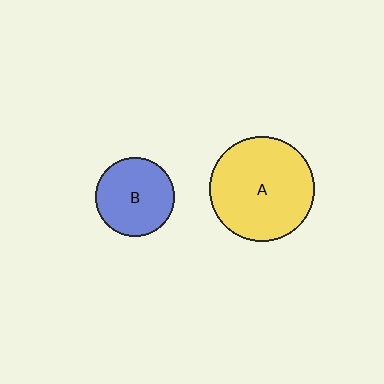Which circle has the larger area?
Circle A (yellow).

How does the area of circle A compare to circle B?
Approximately 1.8 times.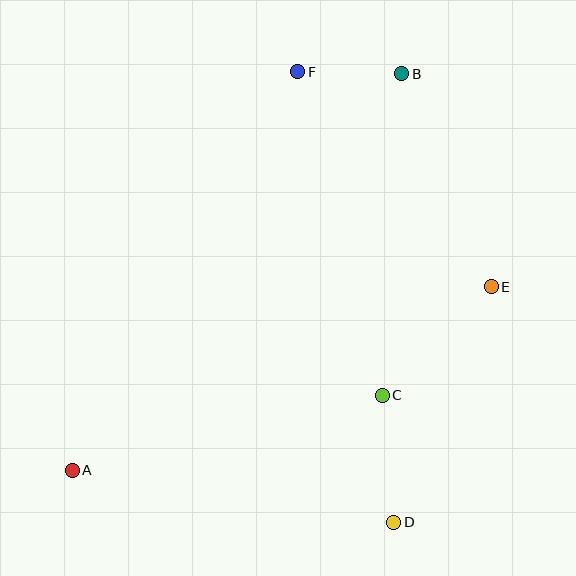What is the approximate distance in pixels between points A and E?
The distance between A and E is approximately 457 pixels.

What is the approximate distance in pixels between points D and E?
The distance between D and E is approximately 255 pixels.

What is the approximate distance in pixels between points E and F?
The distance between E and F is approximately 289 pixels.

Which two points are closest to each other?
Points B and F are closest to each other.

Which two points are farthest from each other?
Points A and B are farthest from each other.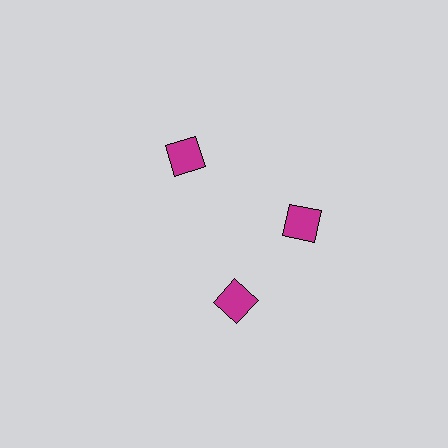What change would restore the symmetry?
The symmetry would be restored by rotating it back into even spacing with its neighbors so that all 3 squares sit at equal angles and equal distance from the center.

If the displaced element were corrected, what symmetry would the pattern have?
It would have 3-fold rotational symmetry — the pattern would map onto itself every 120 degrees.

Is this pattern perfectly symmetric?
No. The 3 magenta squares are arranged in a ring, but one element near the 7 o'clock position is rotated out of alignment along the ring, breaking the 3-fold rotational symmetry.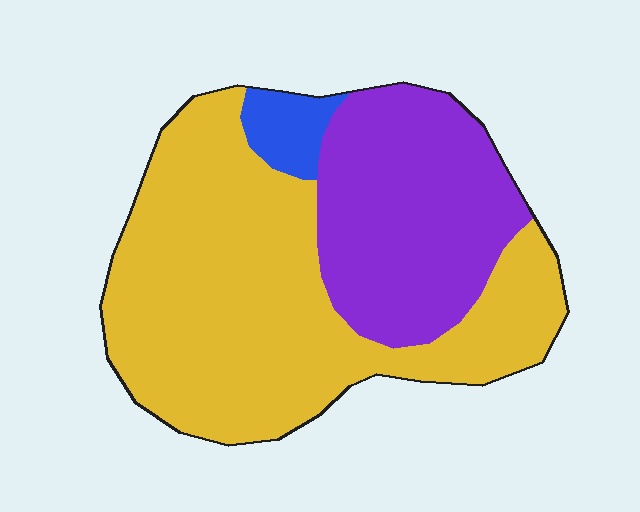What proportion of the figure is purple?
Purple takes up about one third (1/3) of the figure.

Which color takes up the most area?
Yellow, at roughly 60%.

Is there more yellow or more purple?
Yellow.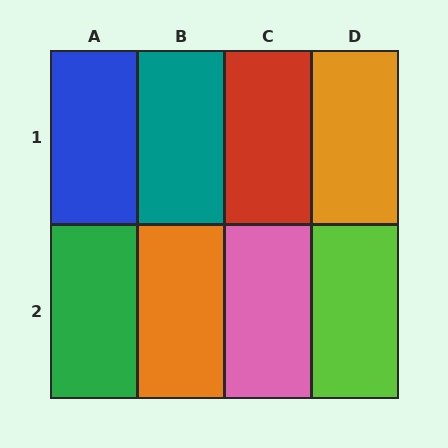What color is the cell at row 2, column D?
Lime.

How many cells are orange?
2 cells are orange.